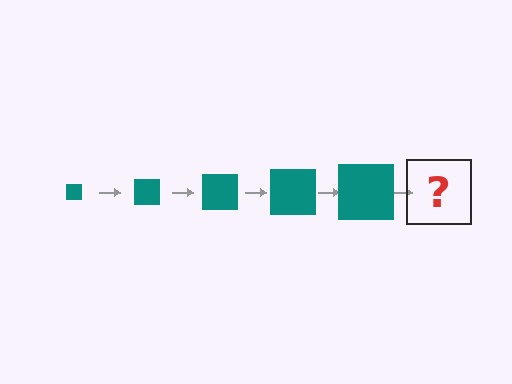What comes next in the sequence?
The next element should be a teal square, larger than the previous one.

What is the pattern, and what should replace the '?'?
The pattern is that the square gets progressively larger each step. The '?' should be a teal square, larger than the previous one.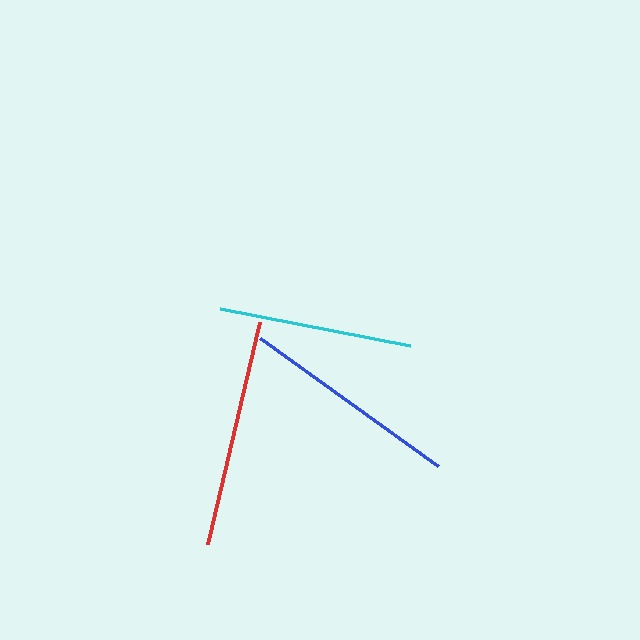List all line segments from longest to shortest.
From longest to shortest: red, blue, cyan.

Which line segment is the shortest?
The cyan line is the shortest at approximately 194 pixels.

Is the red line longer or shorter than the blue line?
The red line is longer than the blue line.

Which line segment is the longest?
The red line is the longest at approximately 229 pixels.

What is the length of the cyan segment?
The cyan segment is approximately 194 pixels long.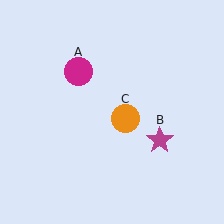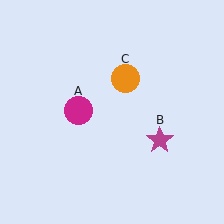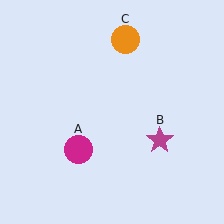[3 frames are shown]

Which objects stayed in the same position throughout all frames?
Magenta star (object B) remained stationary.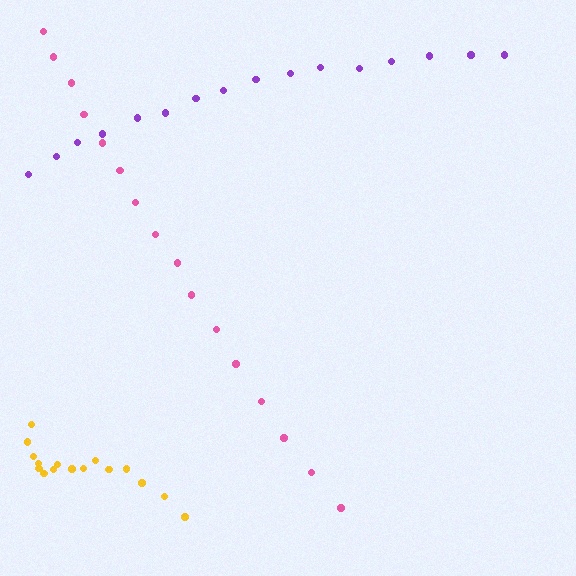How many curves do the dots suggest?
There are 3 distinct paths.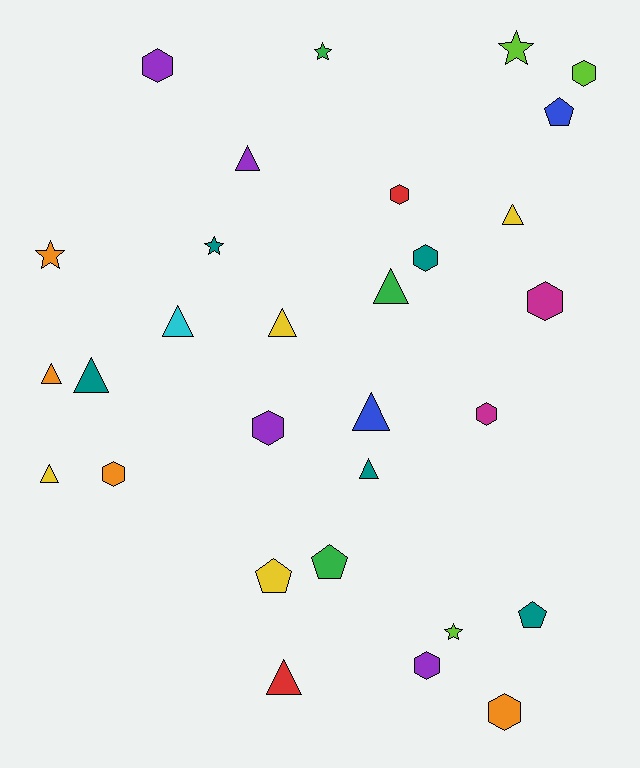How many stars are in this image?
There are 5 stars.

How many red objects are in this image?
There are 2 red objects.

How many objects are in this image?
There are 30 objects.